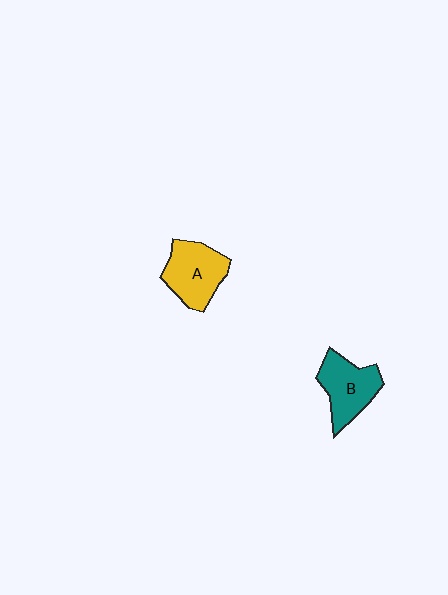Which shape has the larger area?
Shape A (yellow).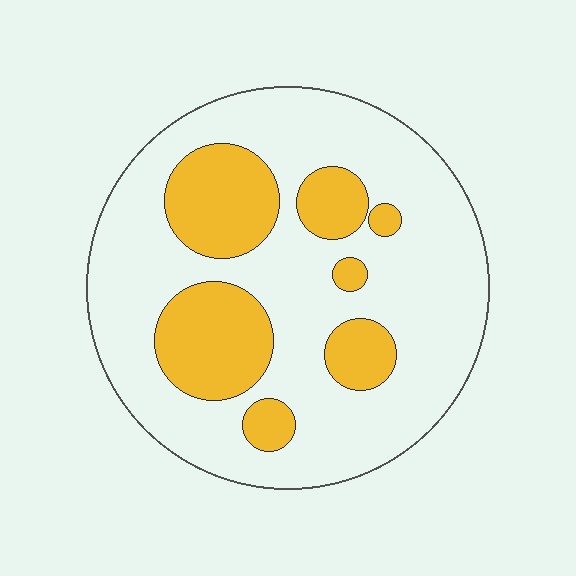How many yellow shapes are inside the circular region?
7.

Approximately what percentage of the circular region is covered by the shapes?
Approximately 25%.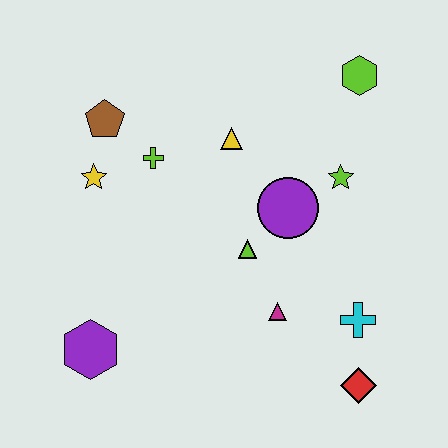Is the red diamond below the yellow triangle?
Yes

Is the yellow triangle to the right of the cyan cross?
No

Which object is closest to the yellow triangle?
The lime cross is closest to the yellow triangle.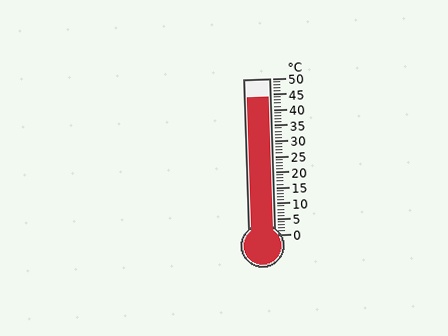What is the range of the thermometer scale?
The thermometer scale ranges from 0°C to 50°C.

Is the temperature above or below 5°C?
The temperature is above 5°C.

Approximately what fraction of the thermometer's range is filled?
The thermometer is filled to approximately 90% of its range.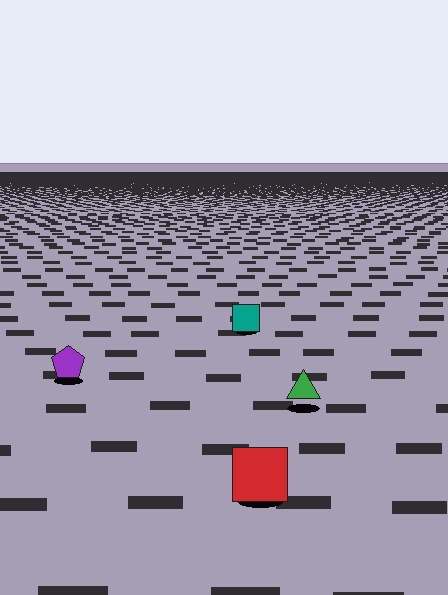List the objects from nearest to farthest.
From nearest to farthest: the red square, the green triangle, the purple pentagon, the teal square.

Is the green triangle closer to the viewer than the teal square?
Yes. The green triangle is closer — you can tell from the texture gradient: the ground texture is coarser near it.